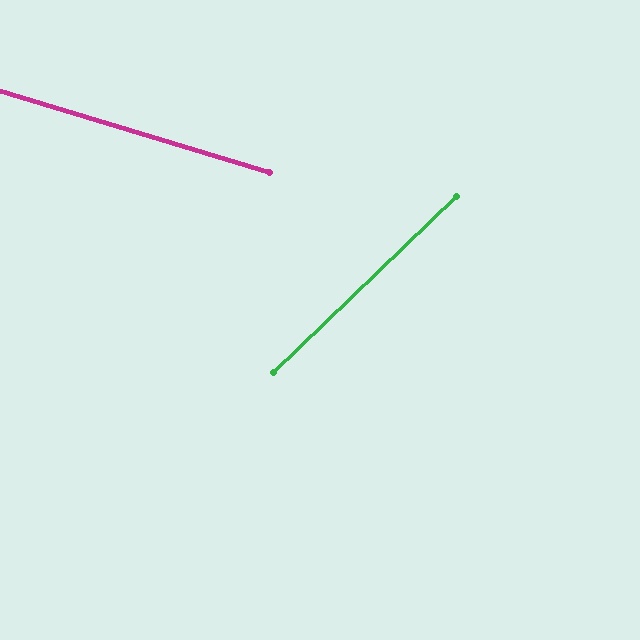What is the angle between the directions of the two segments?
Approximately 61 degrees.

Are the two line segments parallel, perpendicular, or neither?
Neither parallel nor perpendicular — they differ by about 61°.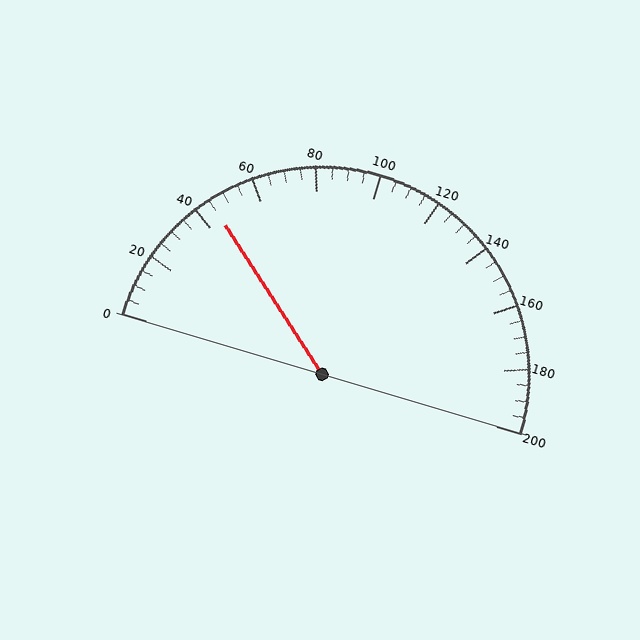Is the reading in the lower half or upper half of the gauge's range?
The reading is in the lower half of the range (0 to 200).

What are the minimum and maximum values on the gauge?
The gauge ranges from 0 to 200.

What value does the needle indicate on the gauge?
The needle indicates approximately 45.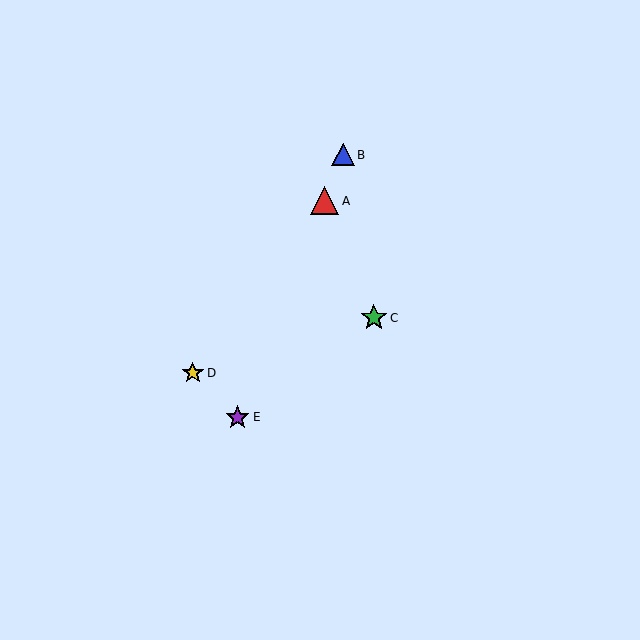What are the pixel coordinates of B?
Object B is at (343, 155).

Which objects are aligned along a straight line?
Objects A, B, E are aligned along a straight line.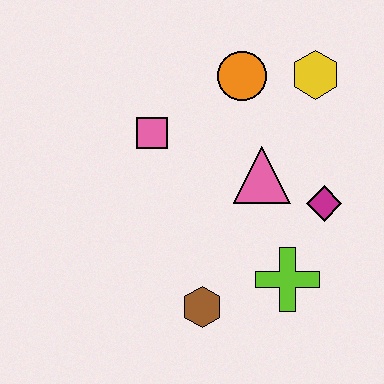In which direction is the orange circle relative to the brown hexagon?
The orange circle is above the brown hexagon.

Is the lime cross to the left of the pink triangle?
No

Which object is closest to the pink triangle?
The magenta diamond is closest to the pink triangle.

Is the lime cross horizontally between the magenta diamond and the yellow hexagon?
No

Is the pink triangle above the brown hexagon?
Yes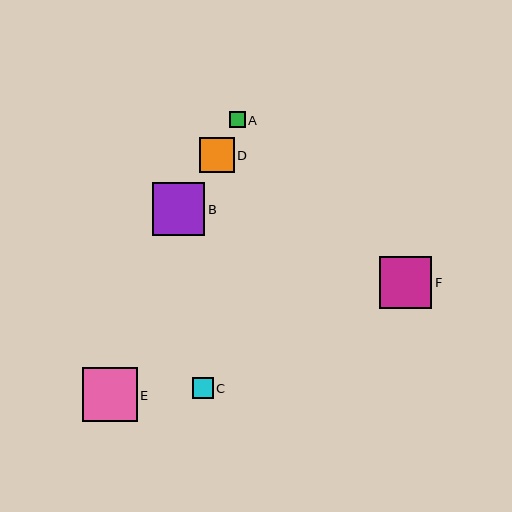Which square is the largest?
Square E is the largest with a size of approximately 54 pixels.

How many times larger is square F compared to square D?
Square F is approximately 1.5 times the size of square D.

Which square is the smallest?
Square A is the smallest with a size of approximately 16 pixels.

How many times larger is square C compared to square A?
Square C is approximately 1.4 times the size of square A.